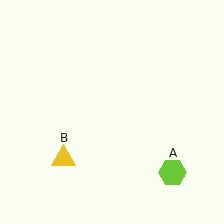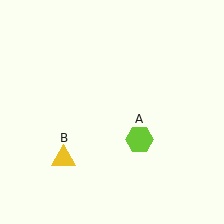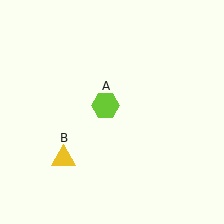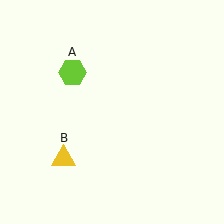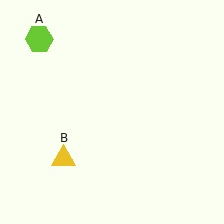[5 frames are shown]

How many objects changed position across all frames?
1 object changed position: lime hexagon (object A).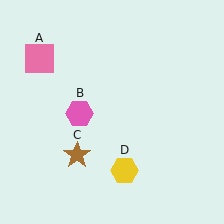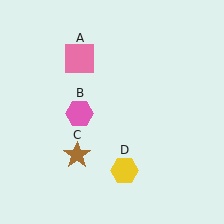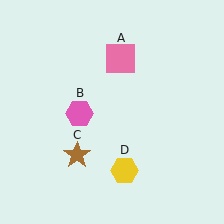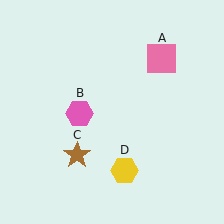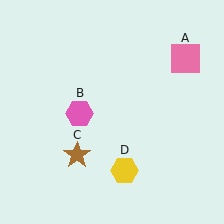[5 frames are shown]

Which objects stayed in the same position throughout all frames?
Pink hexagon (object B) and brown star (object C) and yellow hexagon (object D) remained stationary.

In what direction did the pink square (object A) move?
The pink square (object A) moved right.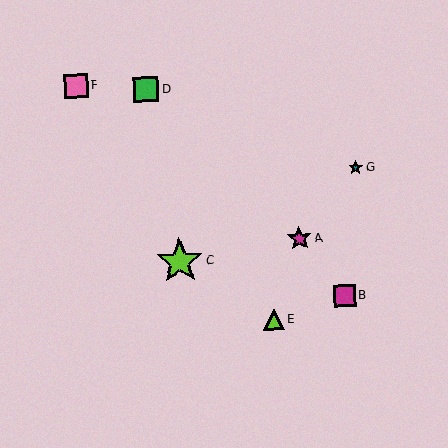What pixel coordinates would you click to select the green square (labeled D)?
Click at (146, 90) to select the green square D.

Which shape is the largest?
The lime star (labeled C) is the largest.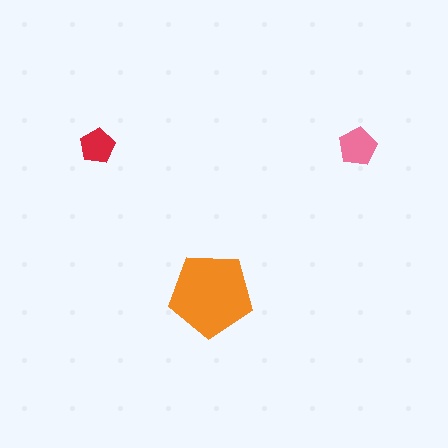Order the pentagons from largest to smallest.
the orange one, the pink one, the red one.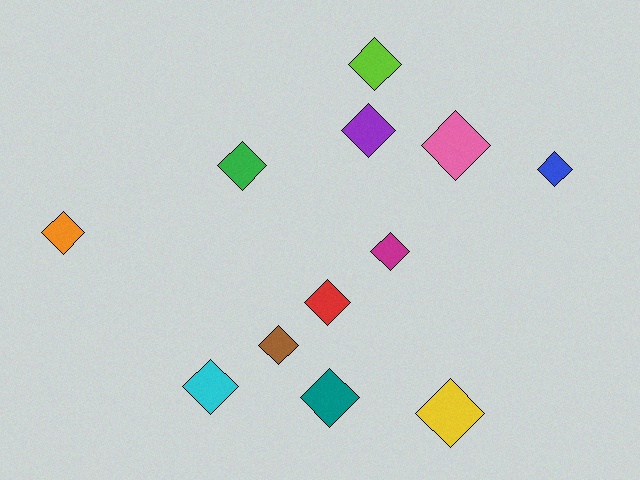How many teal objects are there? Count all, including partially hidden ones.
There is 1 teal object.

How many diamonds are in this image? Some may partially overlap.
There are 12 diamonds.